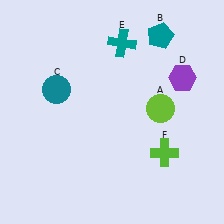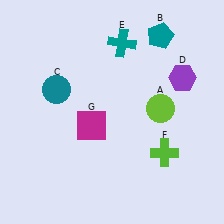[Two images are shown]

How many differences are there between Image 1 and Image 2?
There is 1 difference between the two images.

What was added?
A magenta square (G) was added in Image 2.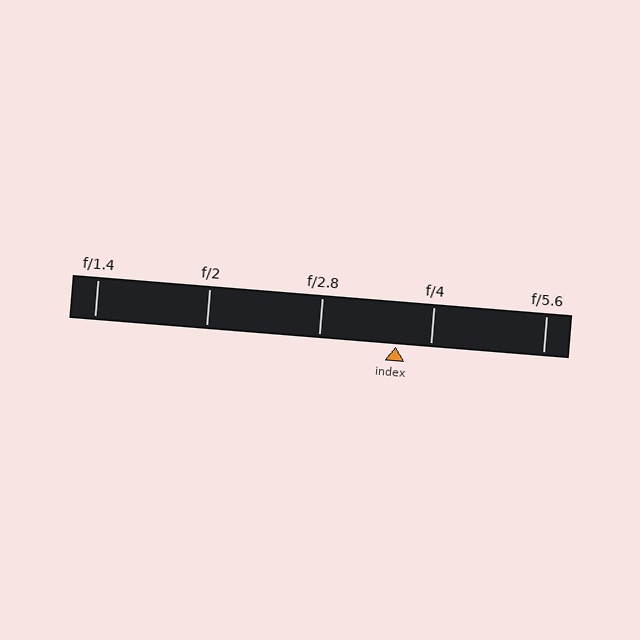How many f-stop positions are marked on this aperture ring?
There are 5 f-stop positions marked.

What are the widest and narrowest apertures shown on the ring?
The widest aperture shown is f/1.4 and the narrowest is f/5.6.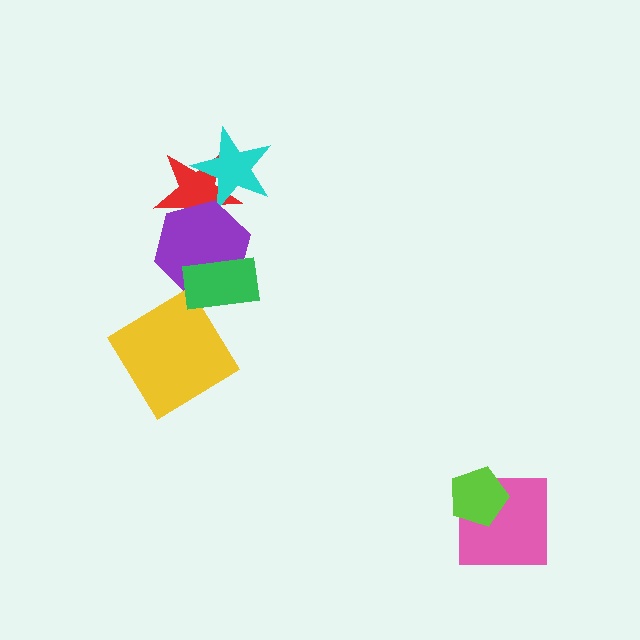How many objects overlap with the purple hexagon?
2 objects overlap with the purple hexagon.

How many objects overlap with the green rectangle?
1 object overlaps with the green rectangle.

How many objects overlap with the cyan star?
1 object overlaps with the cyan star.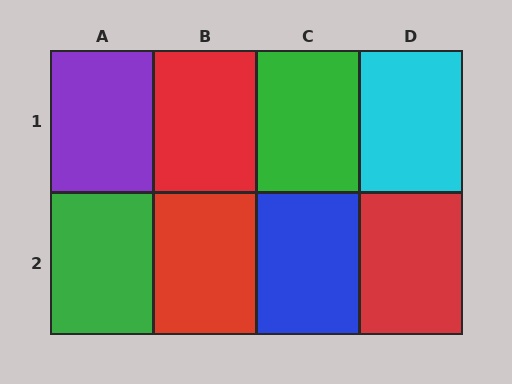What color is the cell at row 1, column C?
Green.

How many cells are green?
2 cells are green.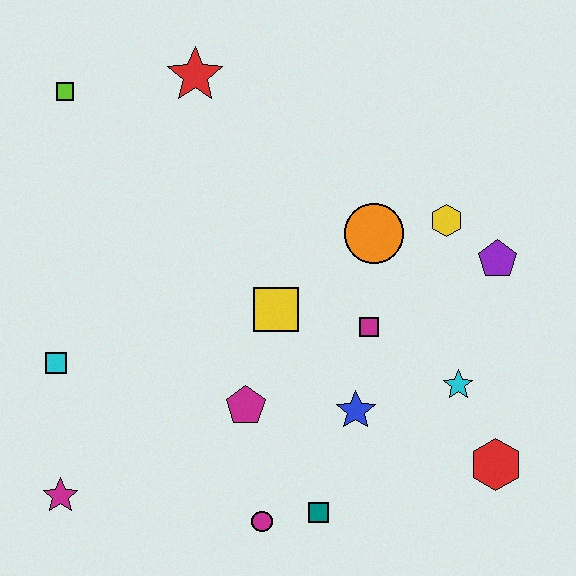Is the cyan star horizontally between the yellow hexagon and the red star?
No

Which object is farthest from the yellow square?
The lime square is farthest from the yellow square.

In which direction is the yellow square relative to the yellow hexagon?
The yellow square is to the left of the yellow hexagon.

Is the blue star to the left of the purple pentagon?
Yes